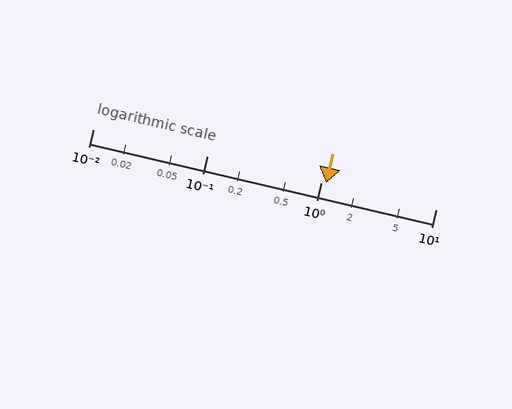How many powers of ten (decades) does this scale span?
The scale spans 3 decades, from 0.01 to 10.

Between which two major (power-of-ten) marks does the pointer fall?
The pointer is between 1 and 10.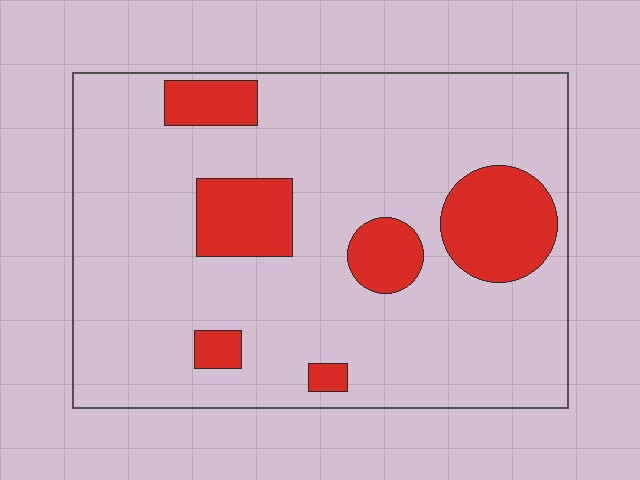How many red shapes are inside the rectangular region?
6.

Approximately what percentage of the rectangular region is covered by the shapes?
Approximately 20%.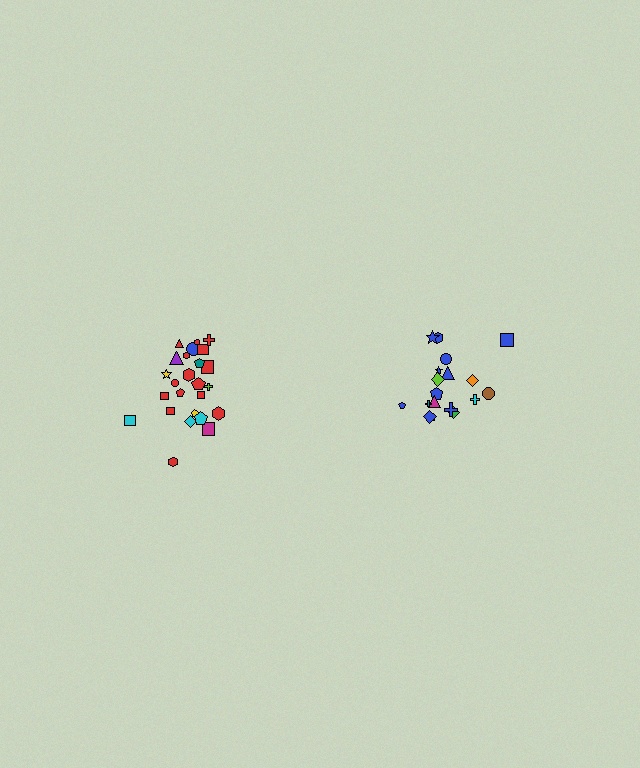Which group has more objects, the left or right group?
The left group.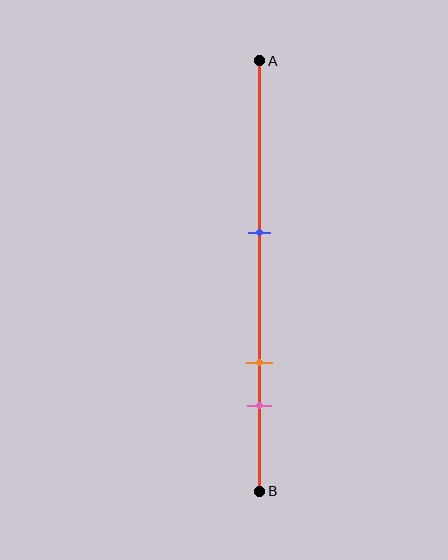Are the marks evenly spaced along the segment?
No, the marks are not evenly spaced.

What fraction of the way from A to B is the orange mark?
The orange mark is approximately 70% (0.7) of the way from A to B.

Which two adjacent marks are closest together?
The orange and pink marks are the closest adjacent pair.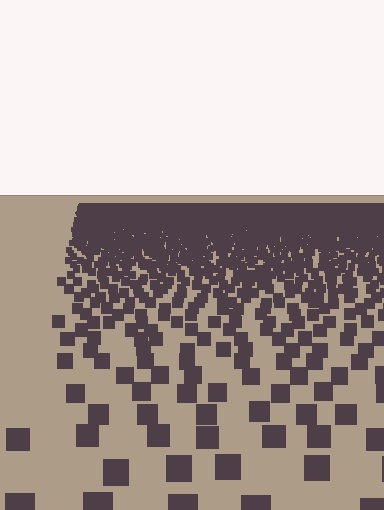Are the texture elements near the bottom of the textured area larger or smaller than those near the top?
Larger. Near the bottom, elements are closer to the viewer and appear at a bigger on-screen size.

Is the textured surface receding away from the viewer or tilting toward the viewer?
The surface is receding away from the viewer. Texture elements get smaller and denser toward the top.